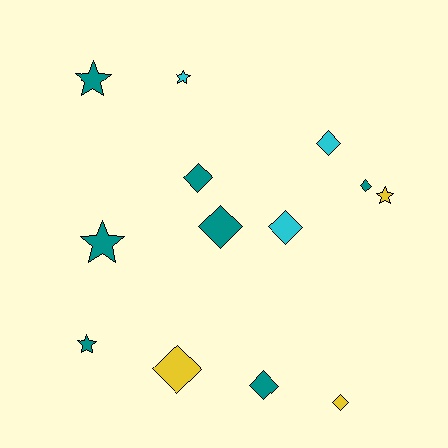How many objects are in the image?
There are 13 objects.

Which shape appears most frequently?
Diamond, with 8 objects.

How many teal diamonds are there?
There are 4 teal diamonds.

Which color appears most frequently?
Teal, with 7 objects.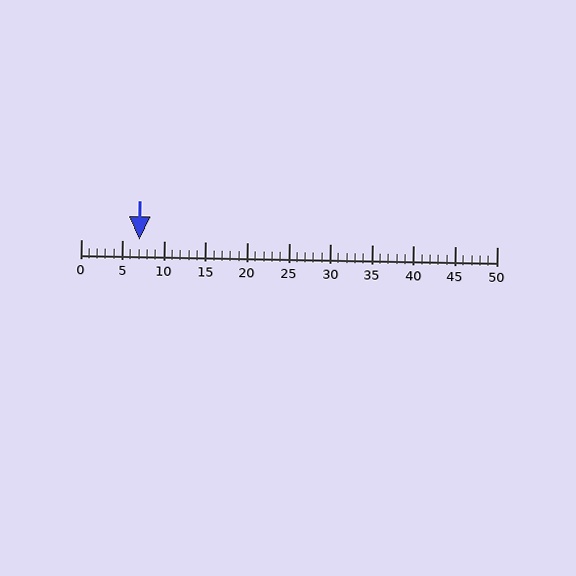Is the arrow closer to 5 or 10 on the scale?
The arrow is closer to 5.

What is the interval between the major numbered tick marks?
The major tick marks are spaced 5 units apart.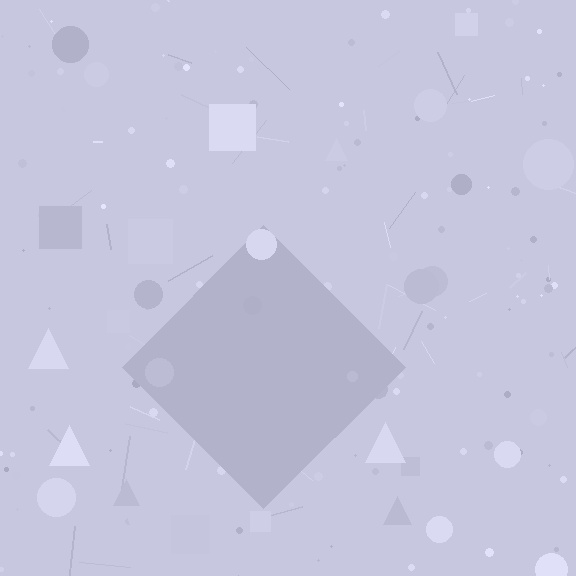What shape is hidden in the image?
A diamond is hidden in the image.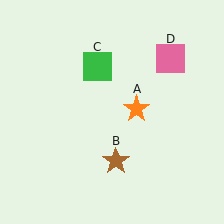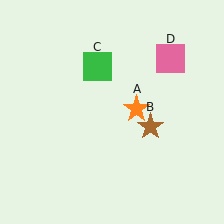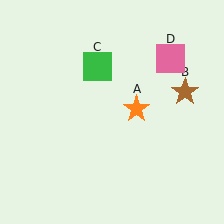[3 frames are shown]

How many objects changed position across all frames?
1 object changed position: brown star (object B).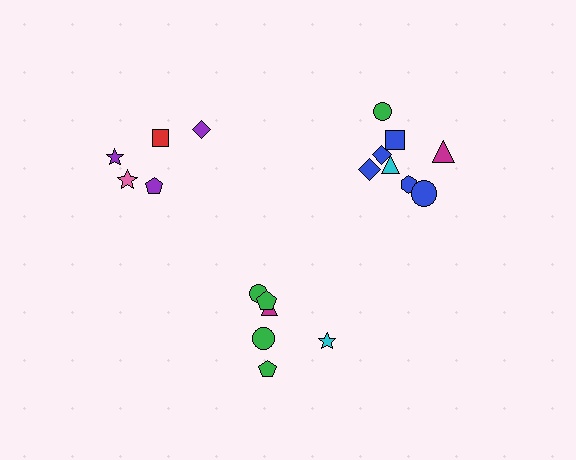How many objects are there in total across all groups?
There are 19 objects.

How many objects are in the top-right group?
There are 8 objects.